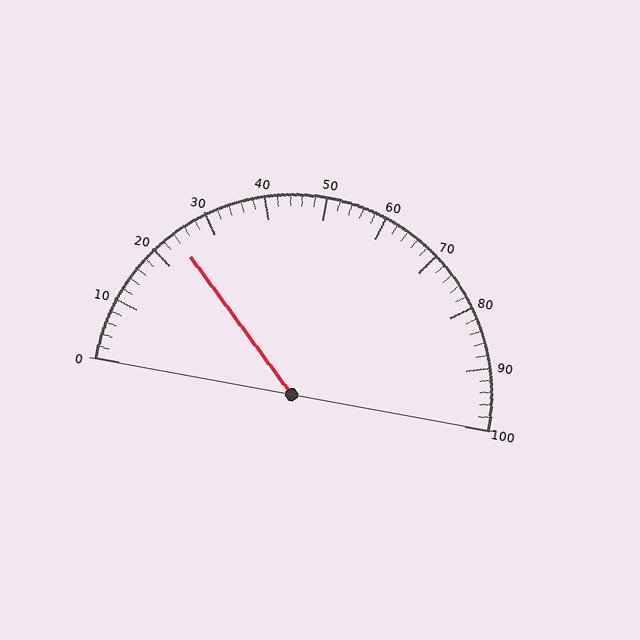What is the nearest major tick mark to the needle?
The nearest major tick mark is 20.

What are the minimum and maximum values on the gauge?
The gauge ranges from 0 to 100.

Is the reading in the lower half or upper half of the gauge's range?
The reading is in the lower half of the range (0 to 100).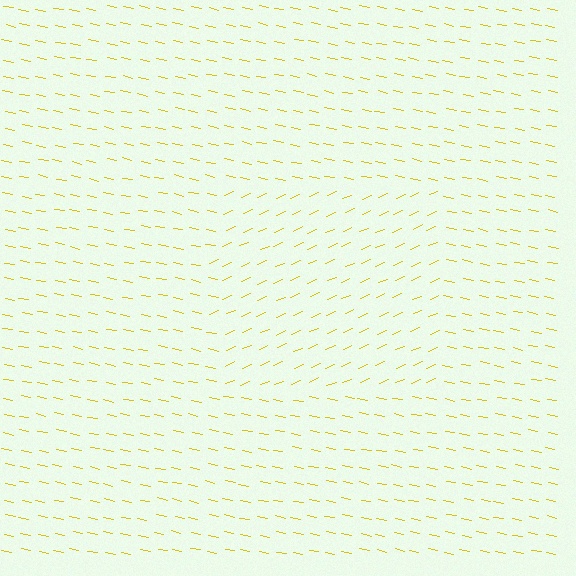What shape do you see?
I see a rectangle.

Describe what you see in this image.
The image is filled with small yellow line segments. A rectangle region in the image has lines oriented differently from the surrounding lines, creating a visible texture boundary.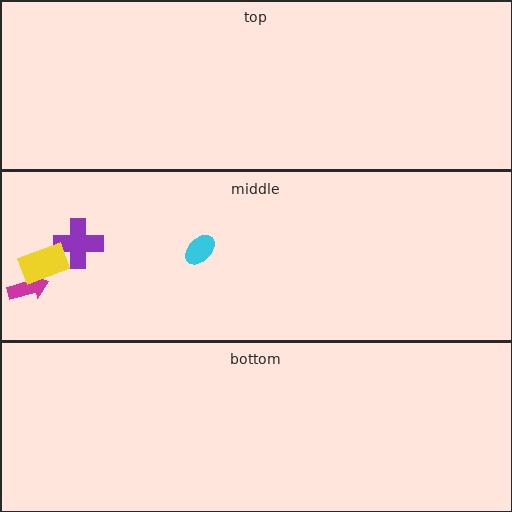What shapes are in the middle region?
The magenta arrow, the purple cross, the yellow rectangle, the cyan ellipse.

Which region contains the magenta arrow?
The middle region.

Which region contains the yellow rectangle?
The middle region.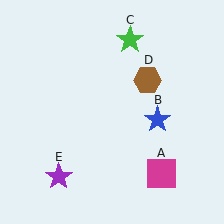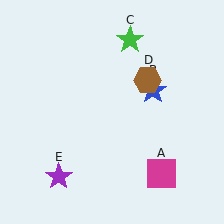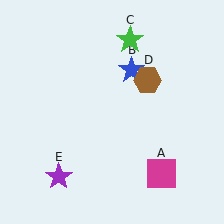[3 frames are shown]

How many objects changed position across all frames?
1 object changed position: blue star (object B).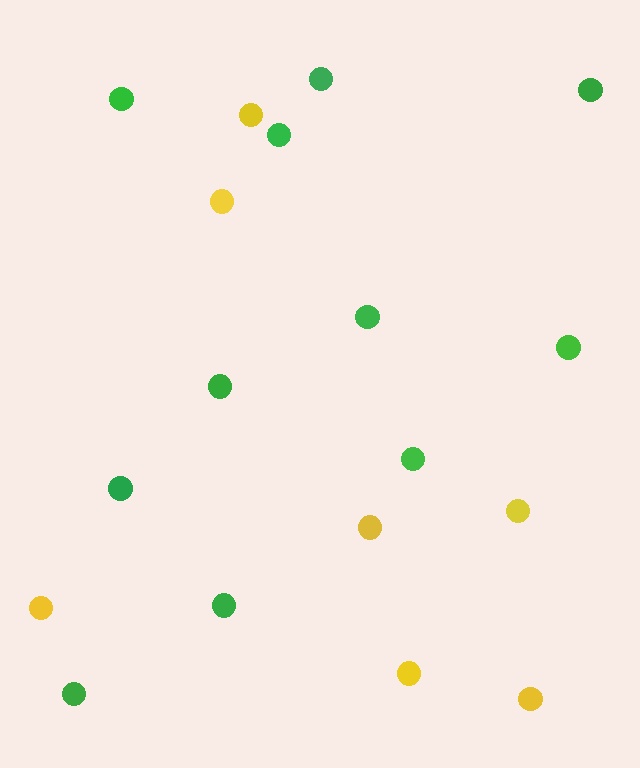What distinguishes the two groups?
There are 2 groups: one group of green circles (11) and one group of yellow circles (7).